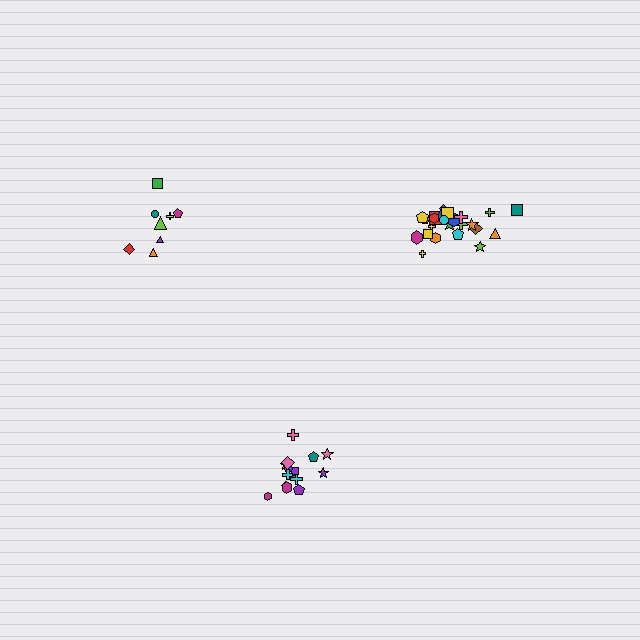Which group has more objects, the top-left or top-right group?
The top-right group.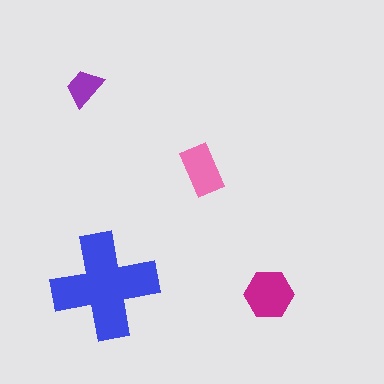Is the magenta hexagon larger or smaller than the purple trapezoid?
Larger.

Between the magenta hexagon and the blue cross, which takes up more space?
The blue cross.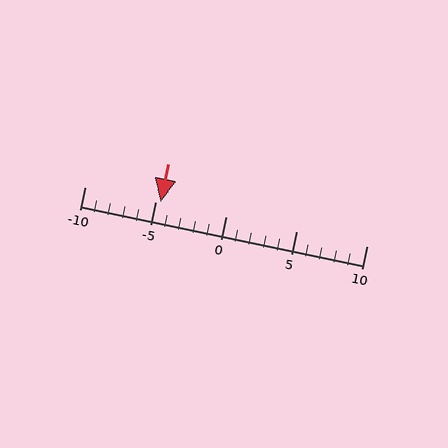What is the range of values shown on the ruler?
The ruler shows values from -10 to 10.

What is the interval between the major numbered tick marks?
The major tick marks are spaced 5 units apart.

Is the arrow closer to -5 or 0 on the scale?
The arrow is closer to -5.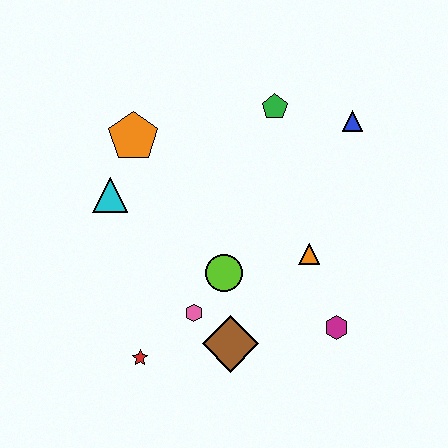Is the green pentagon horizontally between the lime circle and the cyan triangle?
No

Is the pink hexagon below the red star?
No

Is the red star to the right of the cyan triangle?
Yes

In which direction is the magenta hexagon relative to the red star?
The magenta hexagon is to the right of the red star.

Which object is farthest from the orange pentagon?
The magenta hexagon is farthest from the orange pentagon.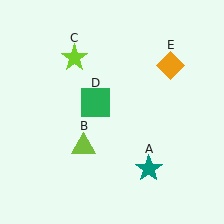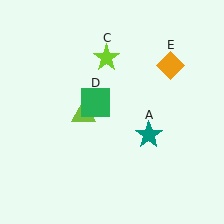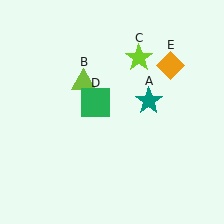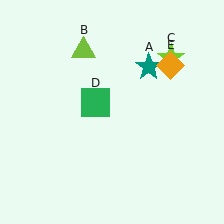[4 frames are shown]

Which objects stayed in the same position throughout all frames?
Green square (object D) and orange diamond (object E) remained stationary.